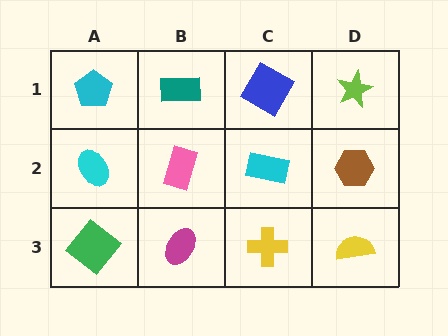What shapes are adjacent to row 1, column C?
A cyan rectangle (row 2, column C), a teal rectangle (row 1, column B), a lime star (row 1, column D).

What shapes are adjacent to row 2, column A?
A cyan pentagon (row 1, column A), a green diamond (row 3, column A), a pink rectangle (row 2, column B).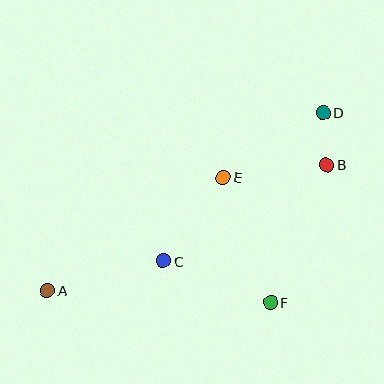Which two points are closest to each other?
Points B and D are closest to each other.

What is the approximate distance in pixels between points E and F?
The distance between E and F is approximately 134 pixels.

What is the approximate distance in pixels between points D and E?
The distance between D and E is approximately 119 pixels.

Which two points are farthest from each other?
Points A and D are farthest from each other.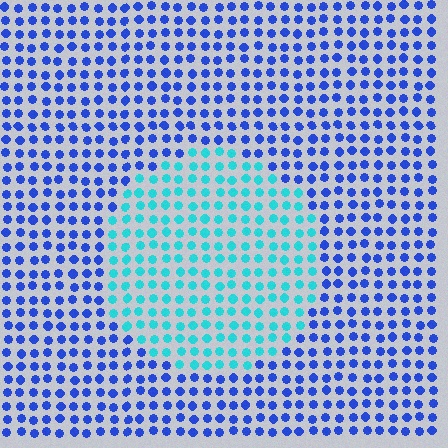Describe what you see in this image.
The image is filled with small blue elements in a uniform arrangement. A circle-shaped region is visible where the elements are tinted to a slightly different hue, forming a subtle color boundary.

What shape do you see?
I see a circle.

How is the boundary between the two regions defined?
The boundary is defined purely by a slight shift in hue (about 48 degrees). Spacing, size, and orientation are identical on both sides.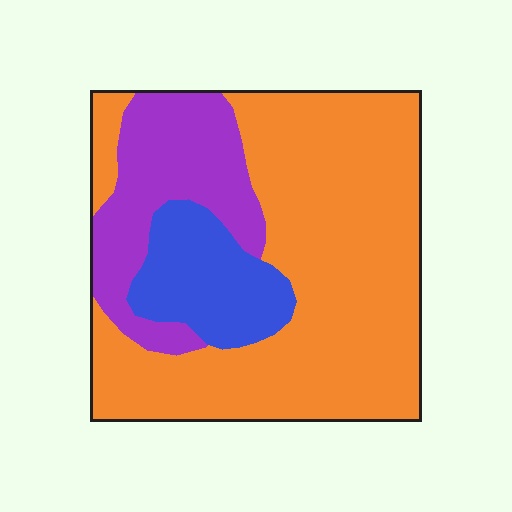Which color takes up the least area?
Blue, at roughly 15%.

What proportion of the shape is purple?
Purple covers about 20% of the shape.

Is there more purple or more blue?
Purple.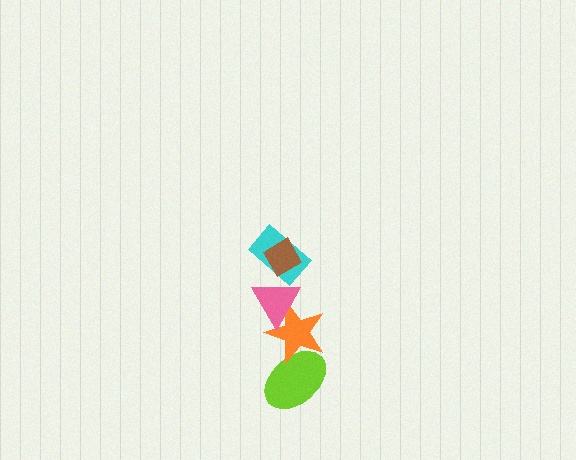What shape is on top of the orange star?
The pink triangle is on top of the orange star.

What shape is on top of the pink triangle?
The cyan rectangle is on top of the pink triangle.